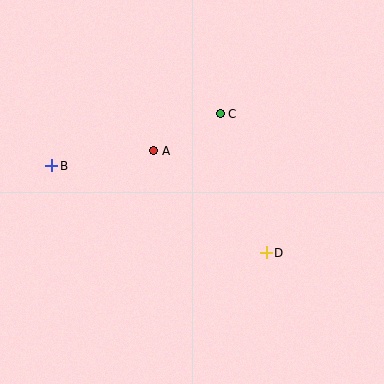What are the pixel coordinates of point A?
Point A is at (154, 151).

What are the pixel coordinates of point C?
Point C is at (220, 114).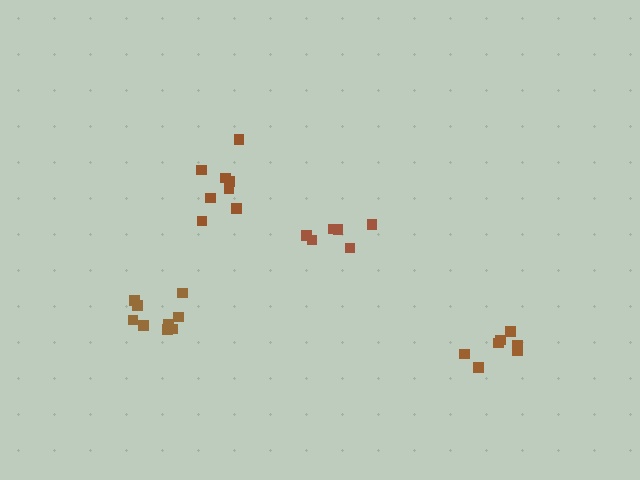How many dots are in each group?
Group 1: 6 dots, Group 2: 7 dots, Group 3: 9 dots, Group 4: 8 dots (30 total).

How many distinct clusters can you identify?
There are 4 distinct clusters.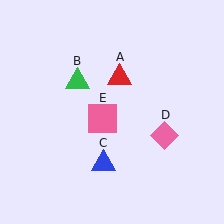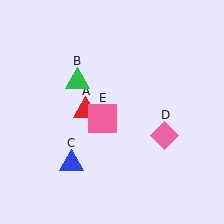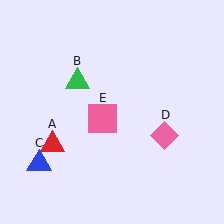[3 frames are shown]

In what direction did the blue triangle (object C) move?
The blue triangle (object C) moved left.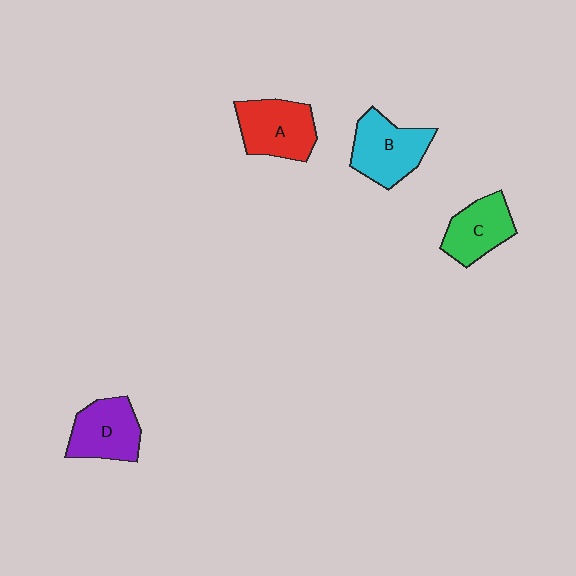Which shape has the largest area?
Shape B (cyan).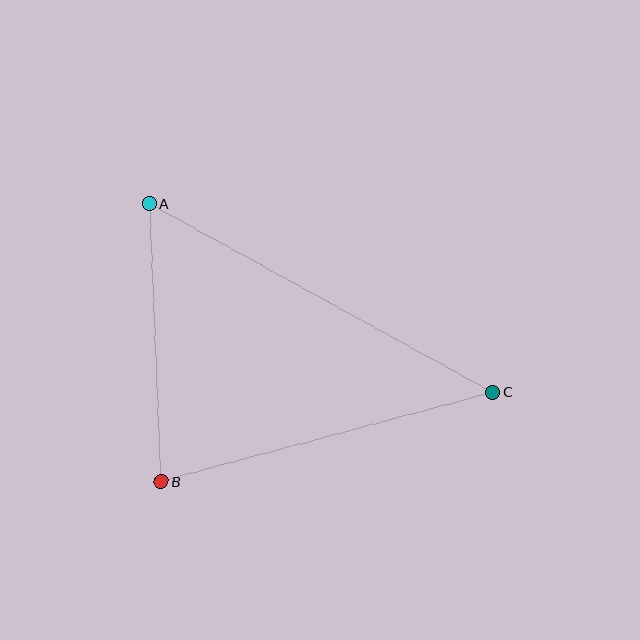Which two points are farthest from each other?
Points A and C are farthest from each other.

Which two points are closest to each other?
Points A and B are closest to each other.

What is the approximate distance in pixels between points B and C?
The distance between B and C is approximately 343 pixels.